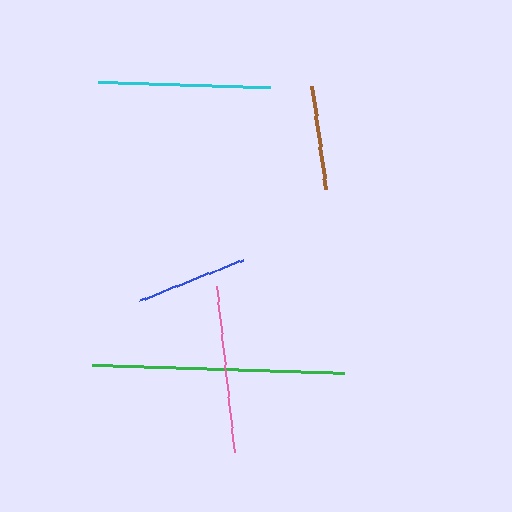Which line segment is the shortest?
The brown line is the shortest at approximately 104 pixels.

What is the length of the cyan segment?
The cyan segment is approximately 173 pixels long.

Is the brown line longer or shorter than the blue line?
The blue line is longer than the brown line.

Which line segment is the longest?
The green line is the longest at approximately 252 pixels.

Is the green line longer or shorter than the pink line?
The green line is longer than the pink line.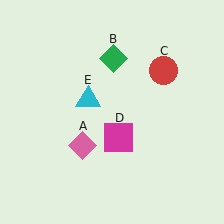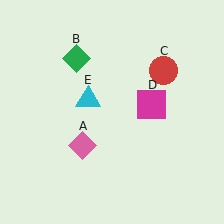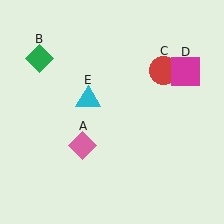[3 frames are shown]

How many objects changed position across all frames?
2 objects changed position: green diamond (object B), magenta square (object D).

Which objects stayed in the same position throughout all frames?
Pink diamond (object A) and red circle (object C) and cyan triangle (object E) remained stationary.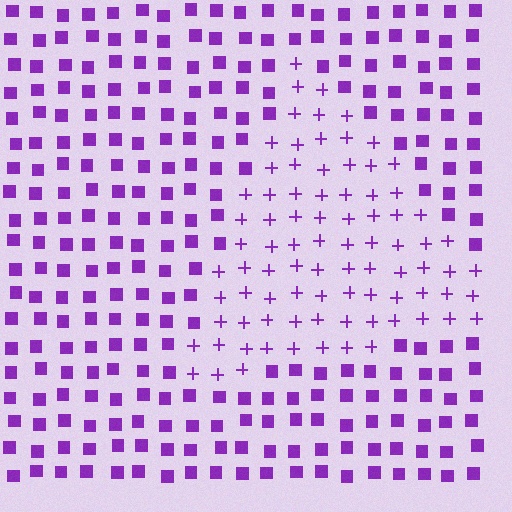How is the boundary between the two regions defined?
The boundary is defined by a change in element shape: plus signs inside vs. squares outside. All elements share the same color and spacing.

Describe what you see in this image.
The image is filled with small purple elements arranged in a uniform grid. A triangle-shaped region contains plus signs, while the surrounding area contains squares. The boundary is defined purely by the change in element shape.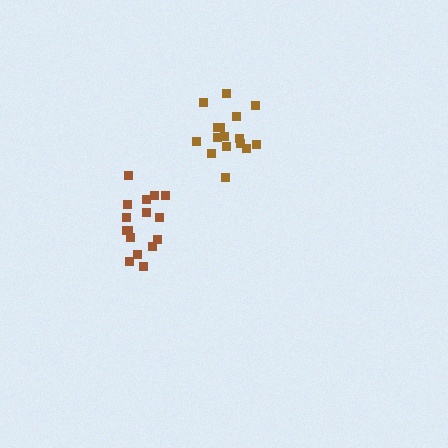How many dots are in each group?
Group 1: 16 dots, Group 2: 16 dots (32 total).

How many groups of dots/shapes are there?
There are 2 groups.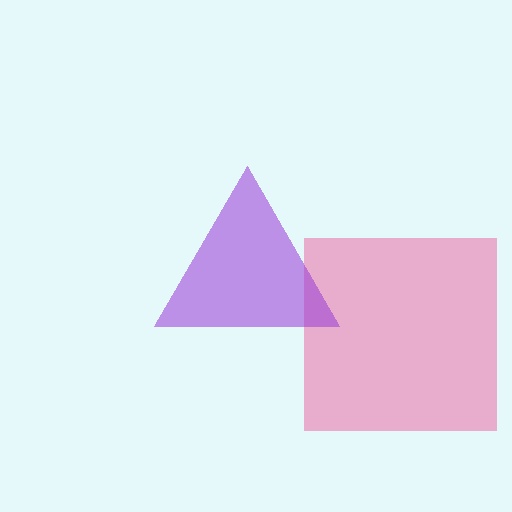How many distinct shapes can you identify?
There are 2 distinct shapes: a pink square, a purple triangle.